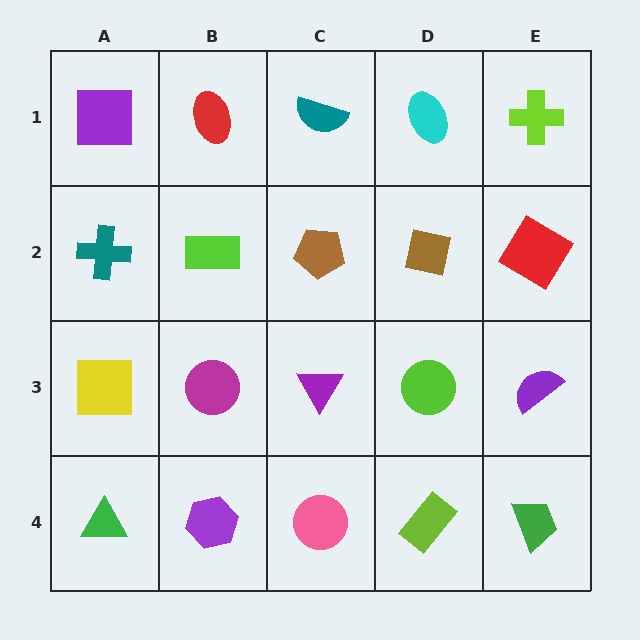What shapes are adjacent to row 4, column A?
A yellow square (row 3, column A), a purple hexagon (row 4, column B).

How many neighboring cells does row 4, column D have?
3.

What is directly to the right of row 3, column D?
A purple semicircle.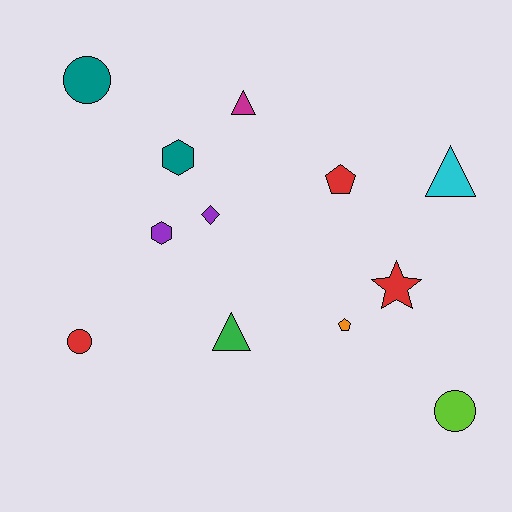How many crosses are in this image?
There are no crosses.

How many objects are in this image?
There are 12 objects.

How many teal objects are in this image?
There are 2 teal objects.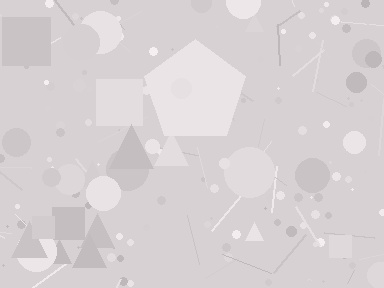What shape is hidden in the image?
A pentagon is hidden in the image.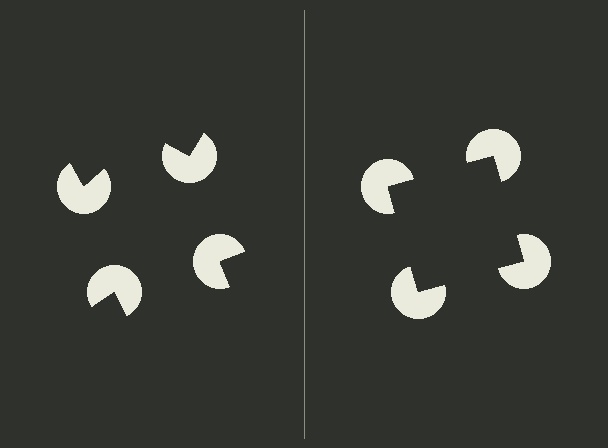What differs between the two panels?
The pac-man discs are positioned identically on both sides; only the wedge orientations differ. On the right they align to a square; on the left they are misaligned.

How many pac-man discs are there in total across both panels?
8 — 4 on each side.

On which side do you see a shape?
An illusory square appears on the right side. On the left side the wedge cuts are rotated, so no coherent shape forms.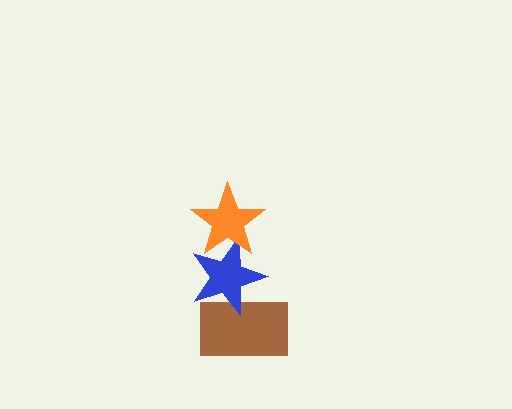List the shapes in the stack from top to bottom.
From top to bottom: the orange star, the blue star, the brown rectangle.